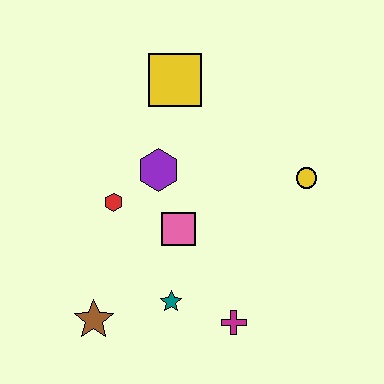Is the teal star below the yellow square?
Yes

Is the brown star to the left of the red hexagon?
Yes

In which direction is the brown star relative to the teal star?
The brown star is to the left of the teal star.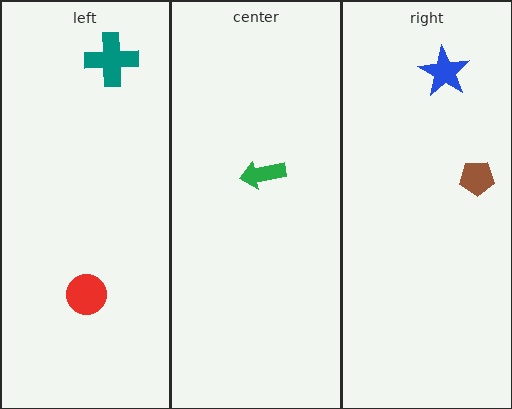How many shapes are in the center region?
1.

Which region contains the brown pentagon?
The right region.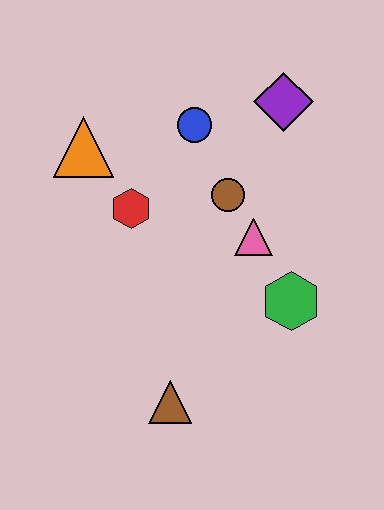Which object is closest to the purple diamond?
The blue circle is closest to the purple diamond.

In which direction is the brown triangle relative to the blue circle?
The brown triangle is below the blue circle.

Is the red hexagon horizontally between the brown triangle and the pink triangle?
No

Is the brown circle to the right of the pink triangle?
No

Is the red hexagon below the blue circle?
Yes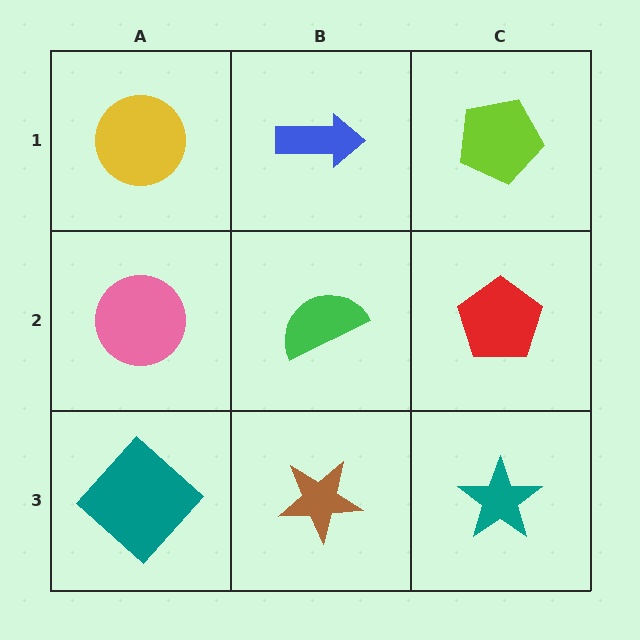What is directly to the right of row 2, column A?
A green semicircle.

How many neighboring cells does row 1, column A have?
2.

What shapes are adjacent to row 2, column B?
A blue arrow (row 1, column B), a brown star (row 3, column B), a pink circle (row 2, column A), a red pentagon (row 2, column C).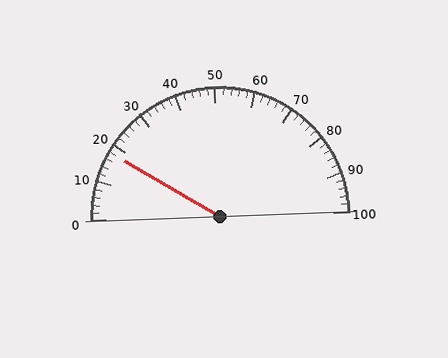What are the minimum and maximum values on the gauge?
The gauge ranges from 0 to 100.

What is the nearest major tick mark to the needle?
The nearest major tick mark is 20.